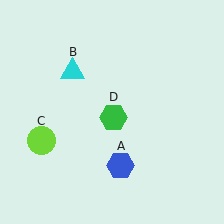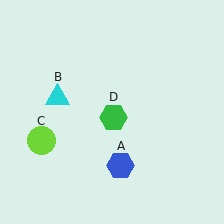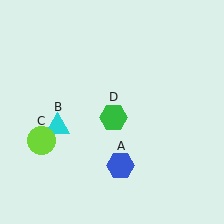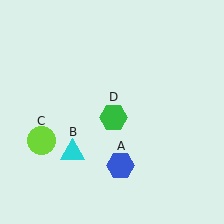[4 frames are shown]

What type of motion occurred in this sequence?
The cyan triangle (object B) rotated counterclockwise around the center of the scene.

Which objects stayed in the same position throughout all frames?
Blue hexagon (object A) and lime circle (object C) and green hexagon (object D) remained stationary.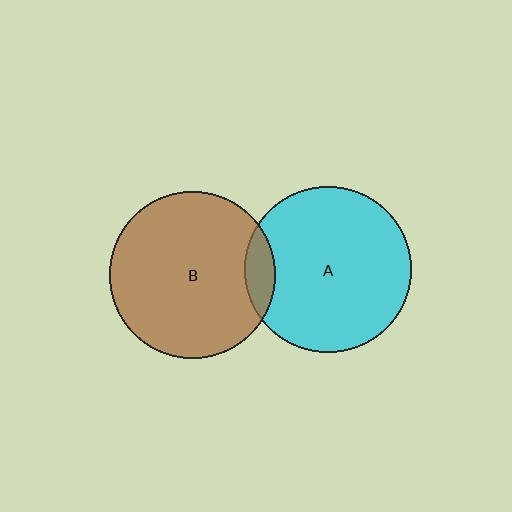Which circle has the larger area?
Circle A (cyan).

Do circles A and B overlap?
Yes.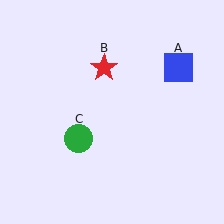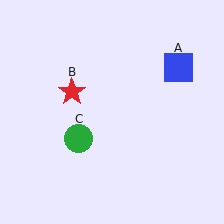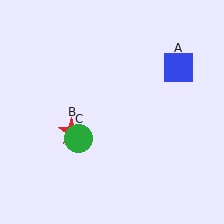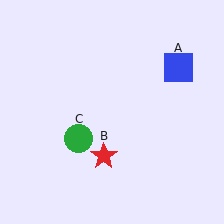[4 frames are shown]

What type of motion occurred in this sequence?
The red star (object B) rotated counterclockwise around the center of the scene.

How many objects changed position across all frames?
1 object changed position: red star (object B).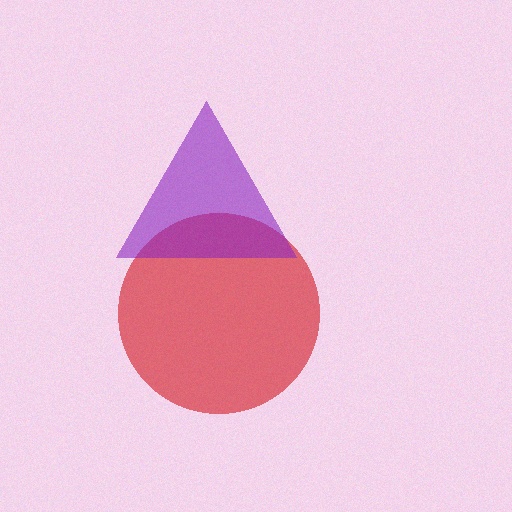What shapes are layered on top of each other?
The layered shapes are: a red circle, a purple triangle.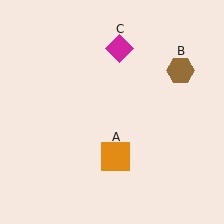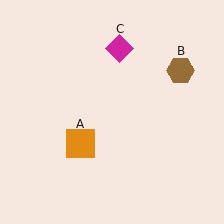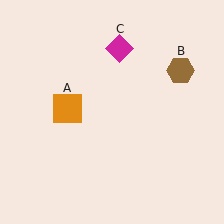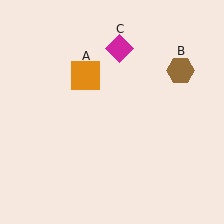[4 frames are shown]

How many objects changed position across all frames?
1 object changed position: orange square (object A).